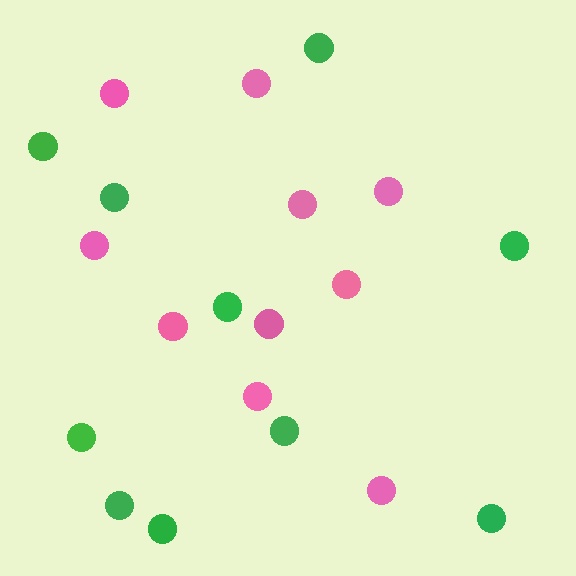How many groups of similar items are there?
There are 2 groups: one group of pink circles (10) and one group of green circles (10).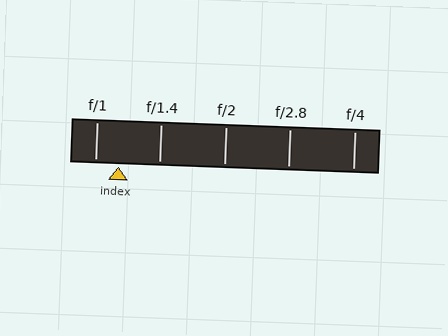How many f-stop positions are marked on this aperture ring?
There are 5 f-stop positions marked.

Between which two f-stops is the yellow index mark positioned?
The index mark is between f/1 and f/1.4.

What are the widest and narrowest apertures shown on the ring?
The widest aperture shown is f/1 and the narrowest is f/4.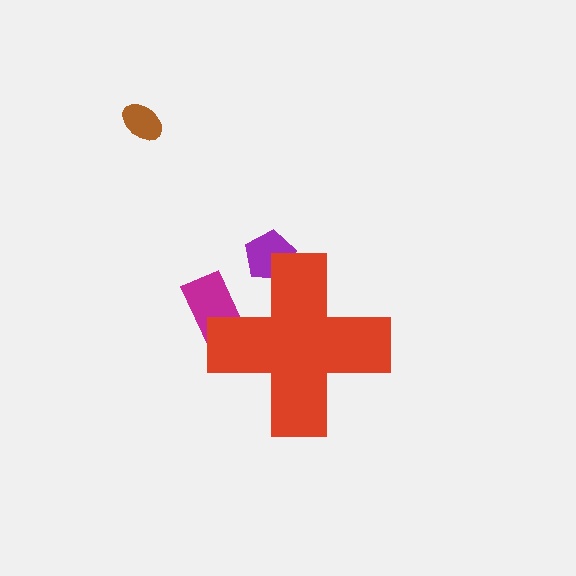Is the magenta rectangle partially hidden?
Yes, the magenta rectangle is partially hidden behind the red cross.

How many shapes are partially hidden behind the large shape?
2 shapes are partially hidden.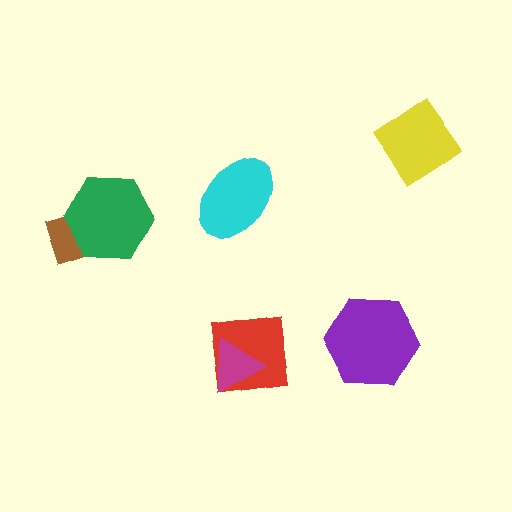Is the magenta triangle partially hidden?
No, no other shape covers it.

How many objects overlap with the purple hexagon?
0 objects overlap with the purple hexagon.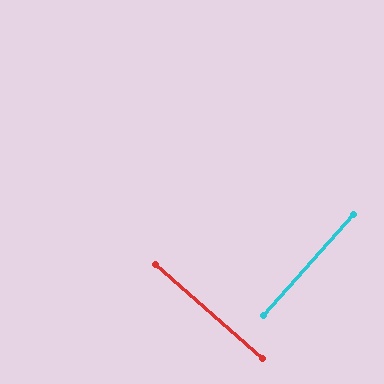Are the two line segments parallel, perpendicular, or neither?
Perpendicular — they meet at approximately 90°.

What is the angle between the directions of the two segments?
Approximately 90 degrees.